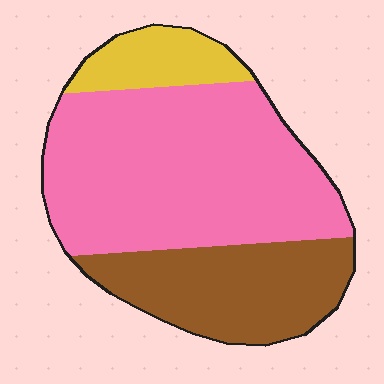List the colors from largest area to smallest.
From largest to smallest: pink, brown, yellow.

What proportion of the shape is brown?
Brown covers 29% of the shape.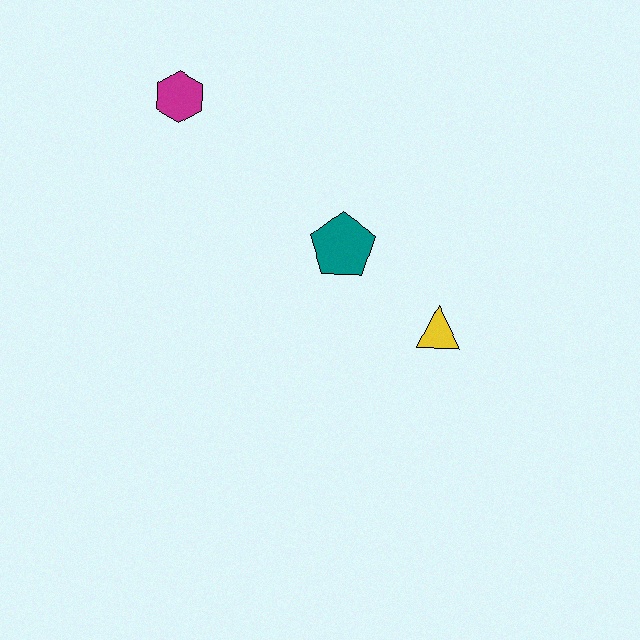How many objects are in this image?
There are 3 objects.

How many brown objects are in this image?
There are no brown objects.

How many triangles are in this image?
There is 1 triangle.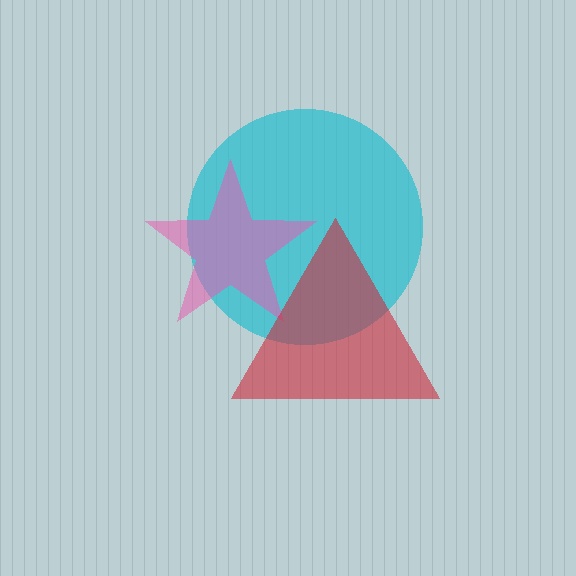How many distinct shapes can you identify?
There are 3 distinct shapes: a cyan circle, a pink star, a red triangle.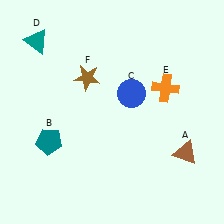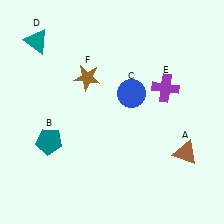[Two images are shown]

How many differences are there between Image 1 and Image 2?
There is 1 difference between the two images.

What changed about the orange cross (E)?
In Image 1, E is orange. In Image 2, it changed to purple.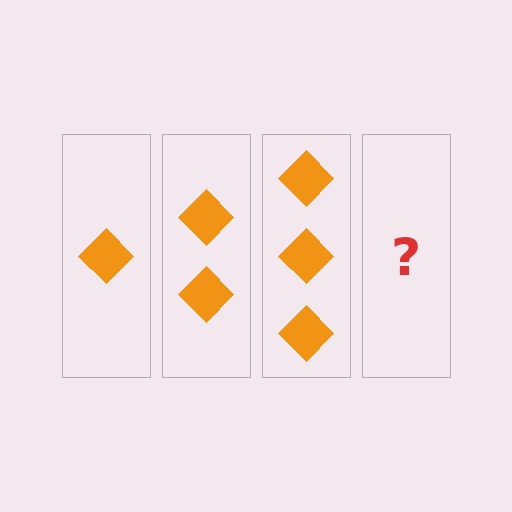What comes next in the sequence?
The next element should be 4 diamonds.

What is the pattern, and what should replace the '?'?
The pattern is that each step adds one more diamond. The '?' should be 4 diamonds.